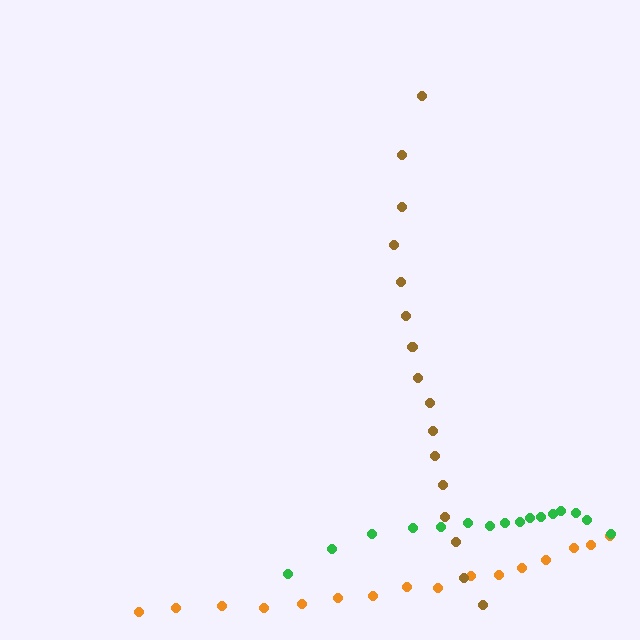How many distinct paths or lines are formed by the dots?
There are 3 distinct paths.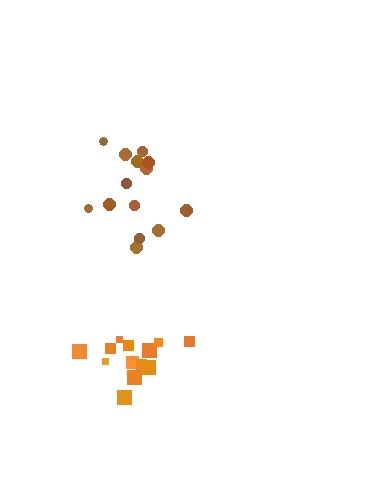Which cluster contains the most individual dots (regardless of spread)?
Brown (14).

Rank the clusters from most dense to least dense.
orange, brown.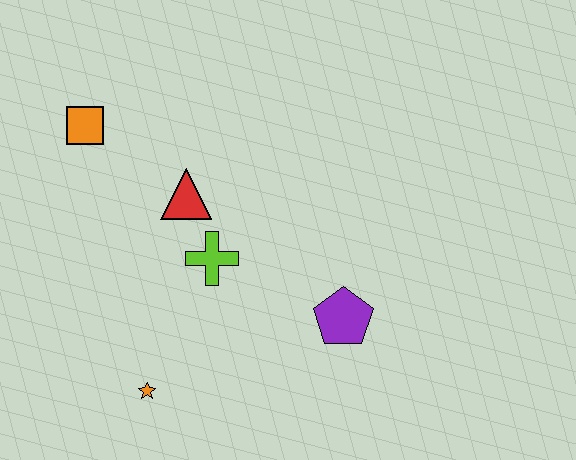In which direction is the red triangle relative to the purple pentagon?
The red triangle is to the left of the purple pentagon.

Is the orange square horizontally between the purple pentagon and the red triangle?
No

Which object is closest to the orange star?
The lime cross is closest to the orange star.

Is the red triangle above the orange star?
Yes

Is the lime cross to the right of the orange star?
Yes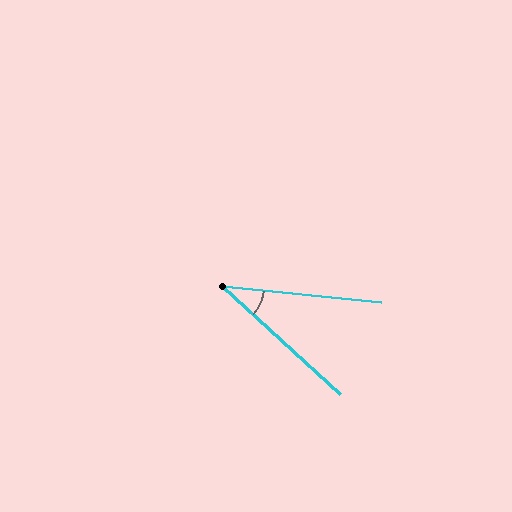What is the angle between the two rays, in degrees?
Approximately 37 degrees.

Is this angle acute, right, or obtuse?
It is acute.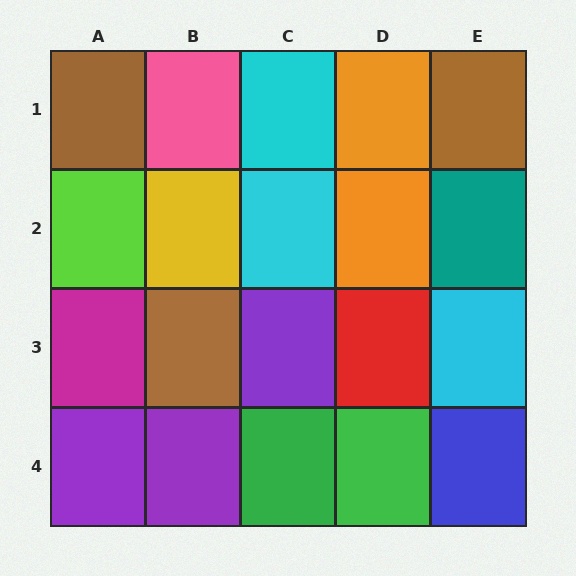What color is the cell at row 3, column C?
Purple.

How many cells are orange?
2 cells are orange.